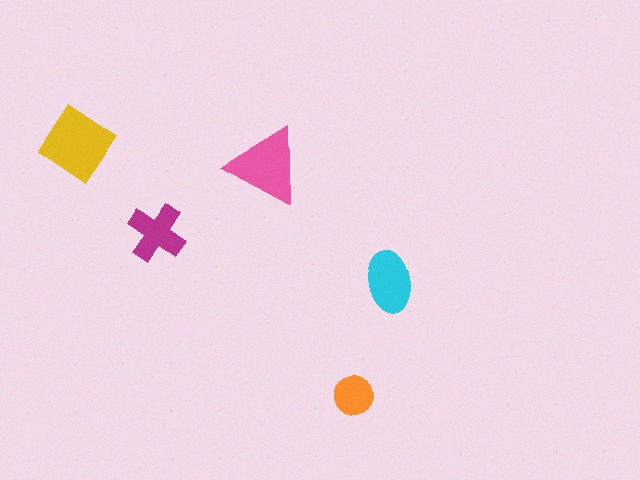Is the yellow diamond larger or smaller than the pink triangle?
Larger.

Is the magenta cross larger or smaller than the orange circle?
Larger.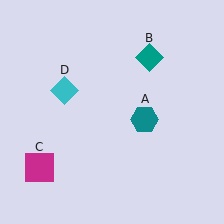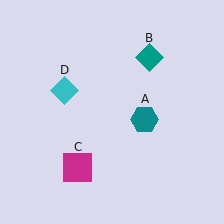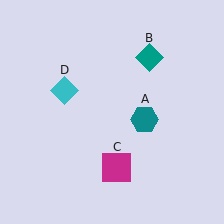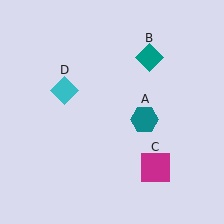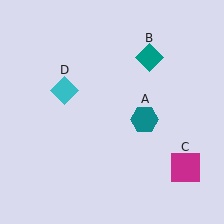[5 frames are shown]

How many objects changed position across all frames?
1 object changed position: magenta square (object C).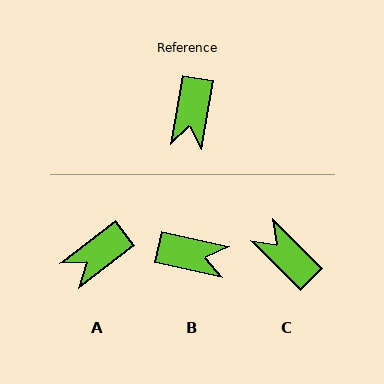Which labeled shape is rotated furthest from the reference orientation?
C, about 124 degrees away.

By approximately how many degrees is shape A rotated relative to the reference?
Approximately 42 degrees clockwise.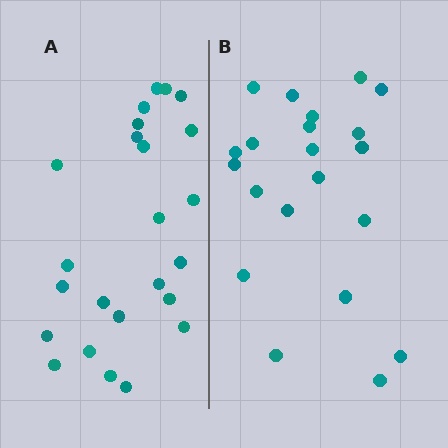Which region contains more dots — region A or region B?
Region A (the left region) has more dots.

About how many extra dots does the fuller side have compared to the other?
Region A has just a few more — roughly 2 or 3 more dots than region B.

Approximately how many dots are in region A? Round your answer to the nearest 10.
About 20 dots. (The exact count is 24, which rounds to 20.)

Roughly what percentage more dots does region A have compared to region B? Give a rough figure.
About 15% more.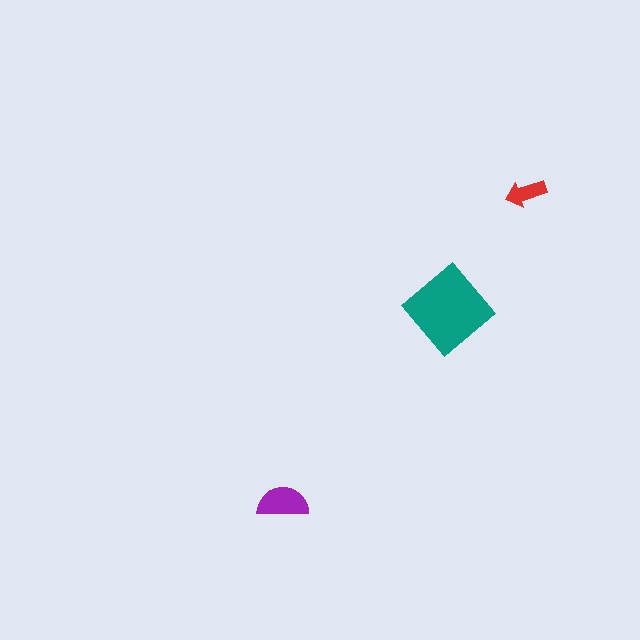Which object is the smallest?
The red arrow.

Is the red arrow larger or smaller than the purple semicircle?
Smaller.